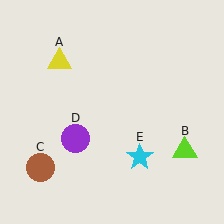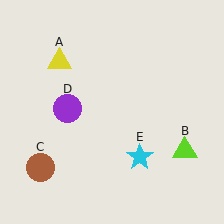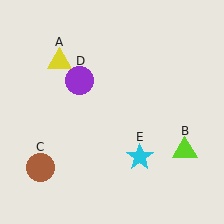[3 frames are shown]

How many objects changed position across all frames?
1 object changed position: purple circle (object D).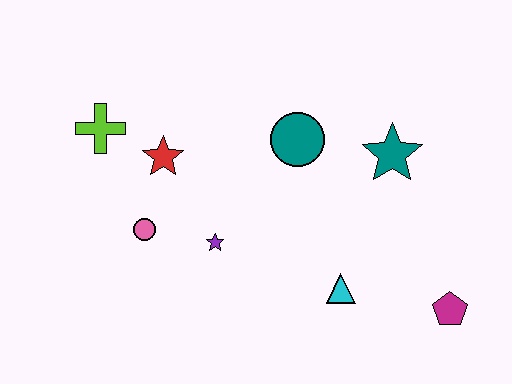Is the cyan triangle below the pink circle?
Yes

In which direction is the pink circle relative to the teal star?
The pink circle is to the left of the teal star.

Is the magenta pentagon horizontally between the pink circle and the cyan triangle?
No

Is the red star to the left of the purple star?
Yes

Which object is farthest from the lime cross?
The magenta pentagon is farthest from the lime cross.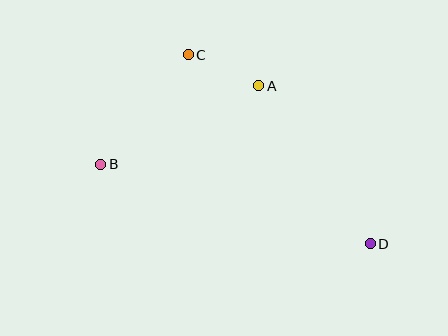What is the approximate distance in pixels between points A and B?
The distance between A and B is approximately 176 pixels.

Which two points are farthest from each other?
Points B and D are farthest from each other.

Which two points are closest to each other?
Points A and C are closest to each other.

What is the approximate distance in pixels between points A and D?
The distance between A and D is approximately 193 pixels.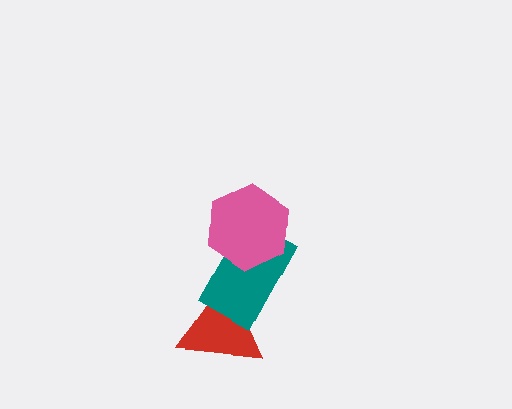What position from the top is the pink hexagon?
The pink hexagon is 1st from the top.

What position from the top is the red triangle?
The red triangle is 3rd from the top.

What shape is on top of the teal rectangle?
The pink hexagon is on top of the teal rectangle.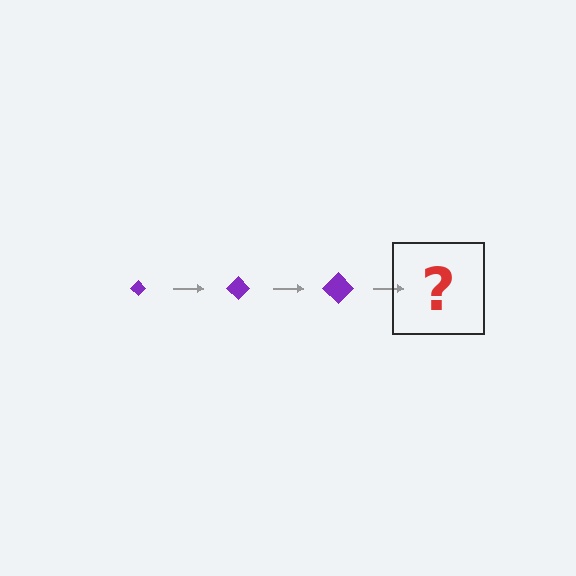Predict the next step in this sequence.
The next step is a purple diamond, larger than the previous one.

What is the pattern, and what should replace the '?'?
The pattern is that the diamond gets progressively larger each step. The '?' should be a purple diamond, larger than the previous one.